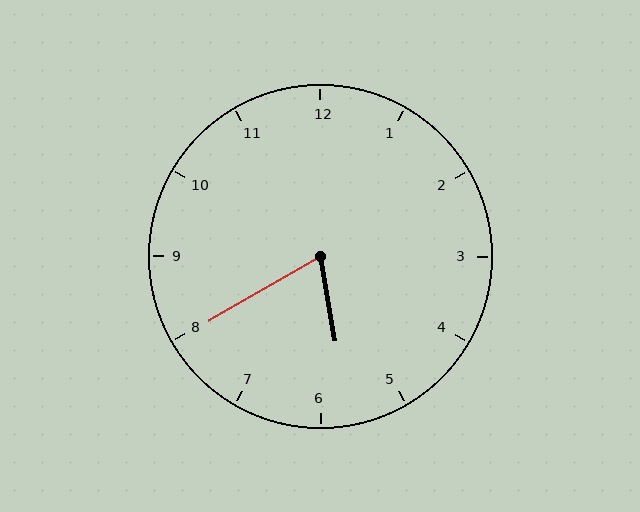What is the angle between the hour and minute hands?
Approximately 70 degrees.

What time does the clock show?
5:40.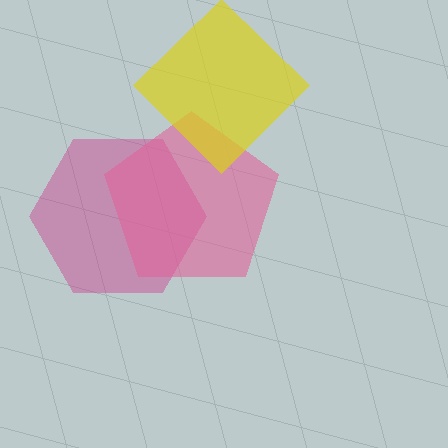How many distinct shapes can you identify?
There are 3 distinct shapes: a magenta hexagon, a pink pentagon, a yellow diamond.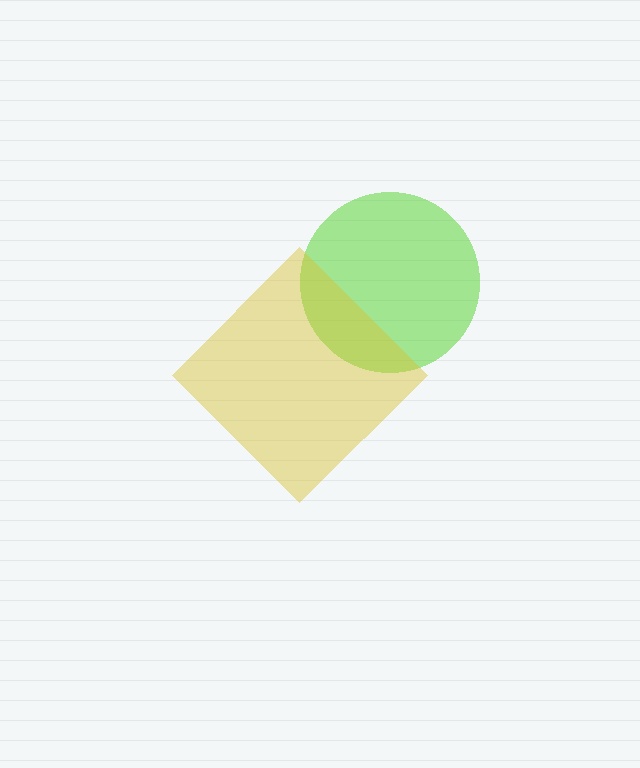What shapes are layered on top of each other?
The layered shapes are: a lime circle, a yellow diamond.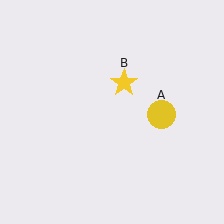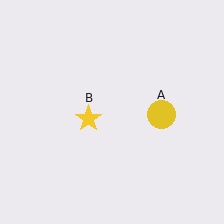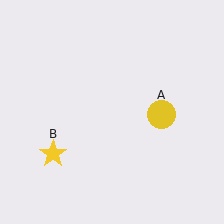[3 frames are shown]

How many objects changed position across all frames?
1 object changed position: yellow star (object B).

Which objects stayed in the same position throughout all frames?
Yellow circle (object A) remained stationary.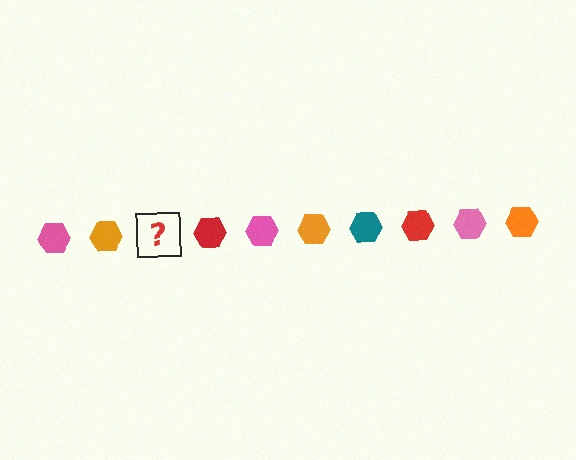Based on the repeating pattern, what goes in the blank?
The blank should be a teal hexagon.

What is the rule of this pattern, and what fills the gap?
The rule is that the pattern cycles through pink, orange, teal, red hexagons. The gap should be filled with a teal hexagon.